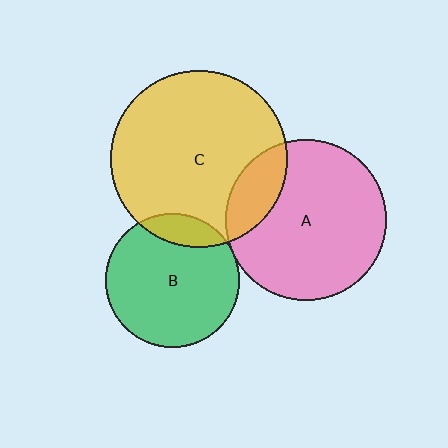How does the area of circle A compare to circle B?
Approximately 1.5 times.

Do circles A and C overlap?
Yes.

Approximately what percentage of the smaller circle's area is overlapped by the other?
Approximately 20%.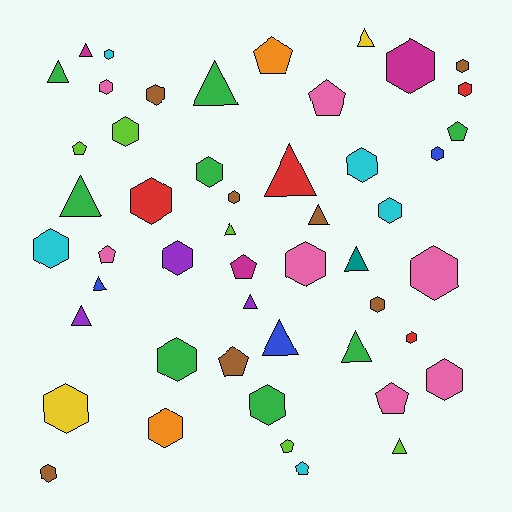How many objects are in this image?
There are 50 objects.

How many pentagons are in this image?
There are 10 pentagons.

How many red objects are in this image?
There are 4 red objects.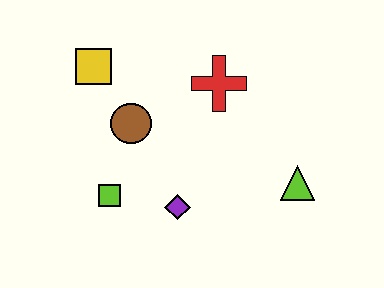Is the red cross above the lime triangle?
Yes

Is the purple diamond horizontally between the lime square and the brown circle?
No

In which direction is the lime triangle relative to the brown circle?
The lime triangle is to the right of the brown circle.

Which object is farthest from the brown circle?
The lime triangle is farthest from the brown circle.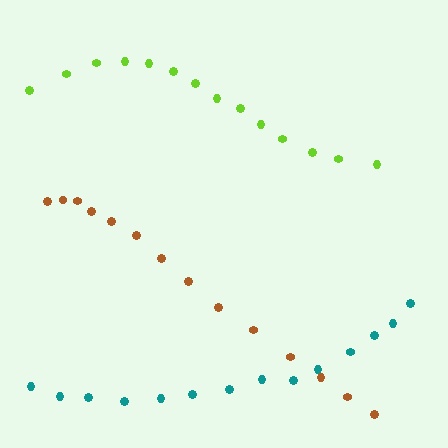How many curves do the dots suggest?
There are 3 distinct paths.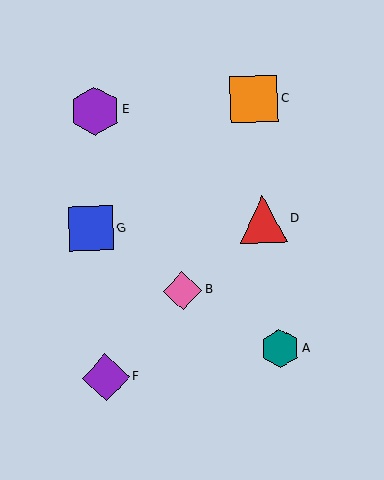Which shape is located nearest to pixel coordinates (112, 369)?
The purple diamond (labeled F) at (106, 378) is nearest to that location.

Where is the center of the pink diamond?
The center of the pink diamond is at (183, 291).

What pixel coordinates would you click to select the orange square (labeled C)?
Click at (254, 99) to select the orange square C.